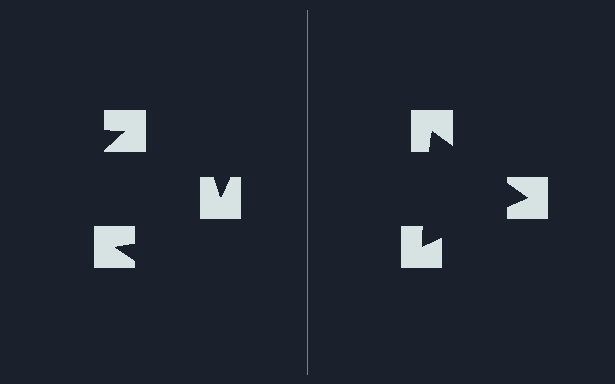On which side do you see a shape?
An illusory triangle appears on the right side. On the left side the wedge cuts are rotated, so no coherent shape forms.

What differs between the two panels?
The notched squares are positioned identically on both sides; only the wedge orientations differ. On the right they align to a triangle; on the left they are misaligned.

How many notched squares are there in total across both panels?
6 — 3 on each side.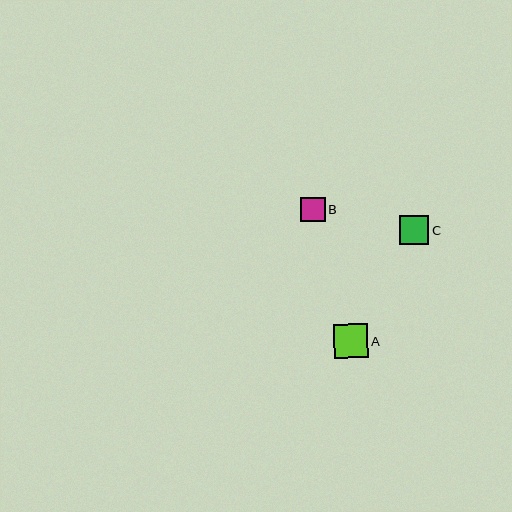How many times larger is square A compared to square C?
Square A is approximately 1.2 times the size of square C.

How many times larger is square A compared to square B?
Square A is approximately 1.4 times the size of square B.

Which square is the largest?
Square A is the largest with a size of approximately 34 pixels.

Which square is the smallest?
Square B is the smallest with a size of approximately 24 pixels.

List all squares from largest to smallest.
From largest to smallest: A, C, B.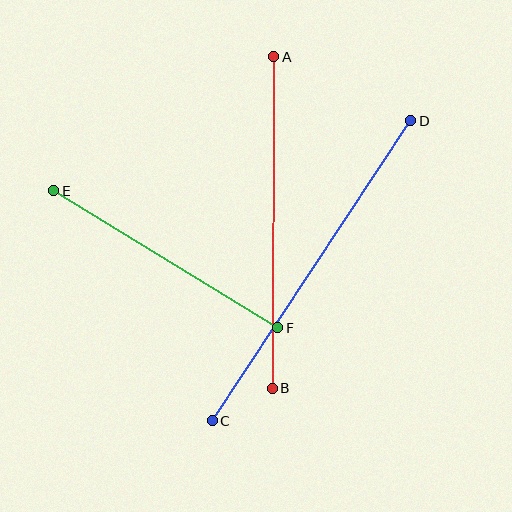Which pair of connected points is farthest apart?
Points C and D are farthest apart.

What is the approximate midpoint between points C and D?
The midpoint is at approximately (311, 271) pixels.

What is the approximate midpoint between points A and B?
The midpoint is at approximately (273, 222) pixels.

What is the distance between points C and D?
The distance is approximately 359 pixels.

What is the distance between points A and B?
The distance is approximately 331 pixels.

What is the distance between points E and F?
The distance is approximately 263 pixels.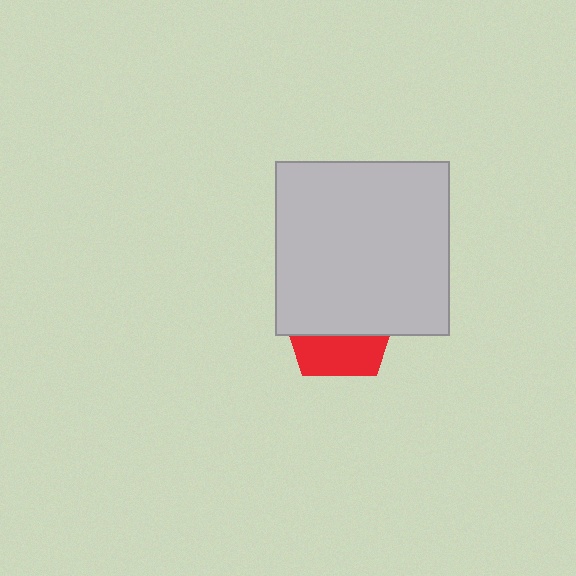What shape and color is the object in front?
The object in front is a light gray square.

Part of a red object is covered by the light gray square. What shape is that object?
It is a pentagon.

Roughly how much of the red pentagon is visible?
A small part of it is visible (roughly 36%).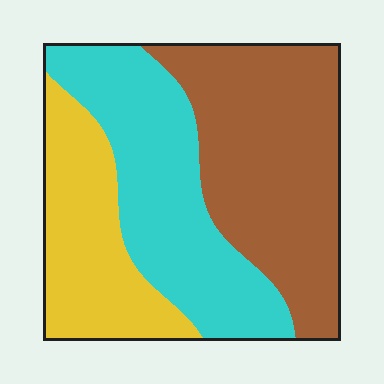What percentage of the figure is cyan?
Cyan covers 34% of the figure.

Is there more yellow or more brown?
Brown.